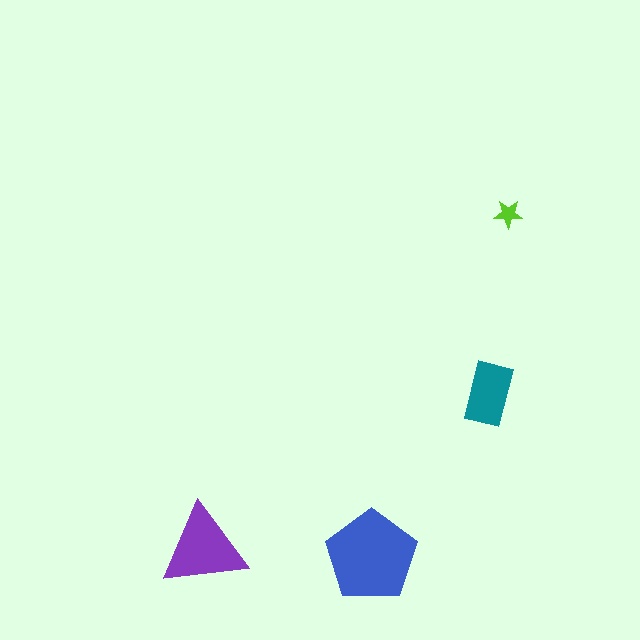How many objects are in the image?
There are 4 objects in the image.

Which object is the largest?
The blue pentagon.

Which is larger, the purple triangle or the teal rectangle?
The purple triangle.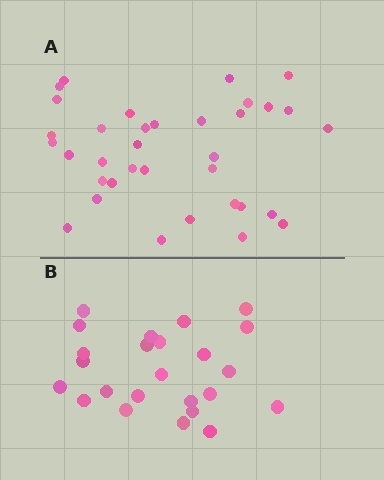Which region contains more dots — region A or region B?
Region A (the top region) has more dots.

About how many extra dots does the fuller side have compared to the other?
Region A has roughly 12 or so more dots than region B.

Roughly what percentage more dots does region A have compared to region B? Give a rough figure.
About 45% more.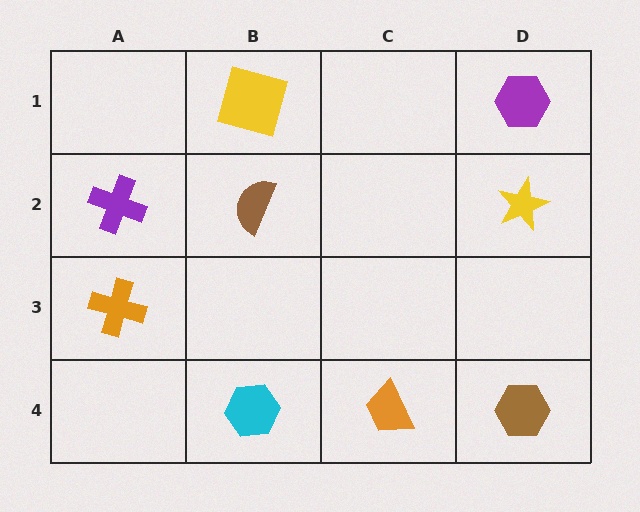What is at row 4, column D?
A brown hexagon.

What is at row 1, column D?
A purple hexagon.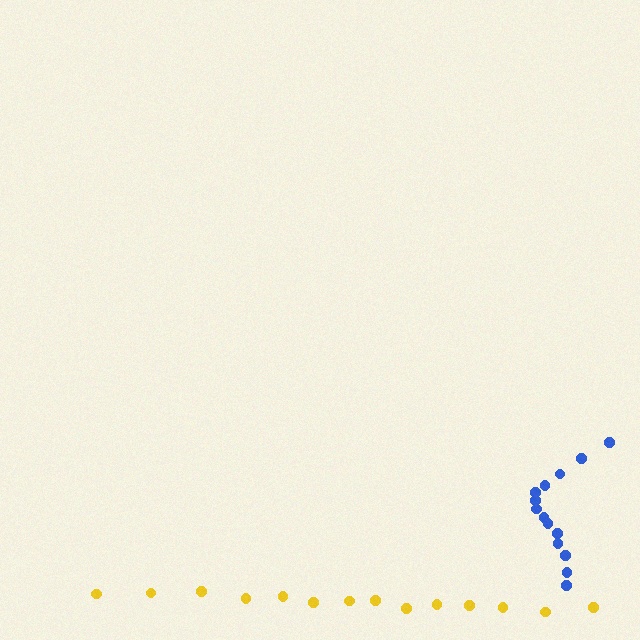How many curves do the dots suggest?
There are 2 distinct paths.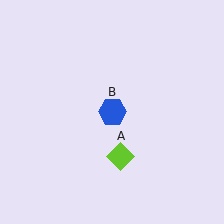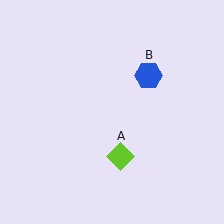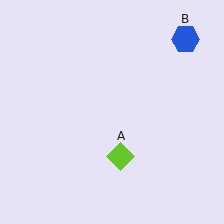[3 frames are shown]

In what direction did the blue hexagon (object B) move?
The blue hexagon (object B) moved up and to the right.